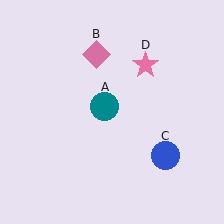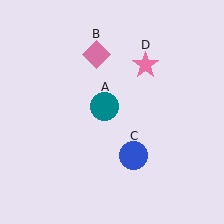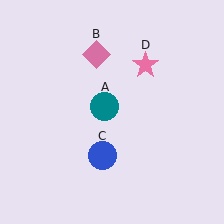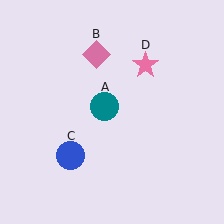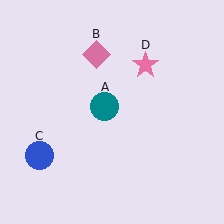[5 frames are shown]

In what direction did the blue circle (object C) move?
The blue circle (object C) moved left.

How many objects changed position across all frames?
1 object changed position: blue circle (object C).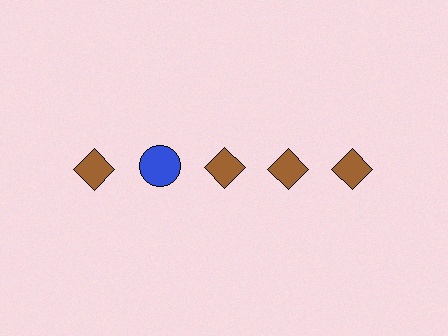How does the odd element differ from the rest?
It differs in both color (blue instead of brown) and shape (circle instead of diamond).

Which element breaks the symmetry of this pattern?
The blue circle in the top row, second from left column breaks the symmetry. All other shapes are brown diamonds.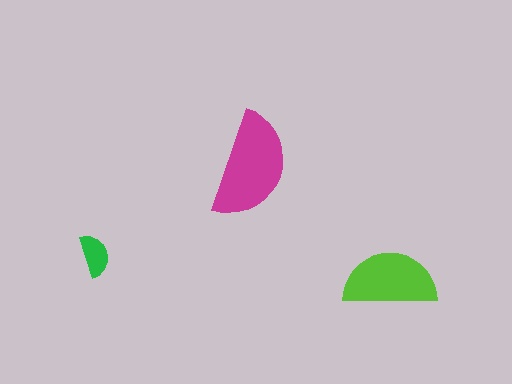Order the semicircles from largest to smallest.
the magenta one, the lime one, the green one.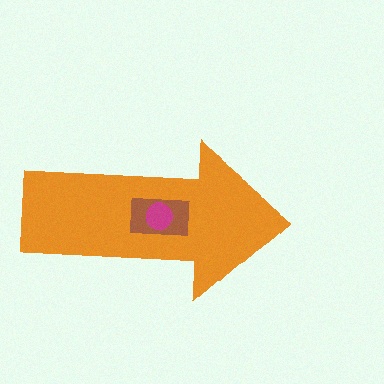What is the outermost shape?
The orange arrow.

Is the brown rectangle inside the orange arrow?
Yes.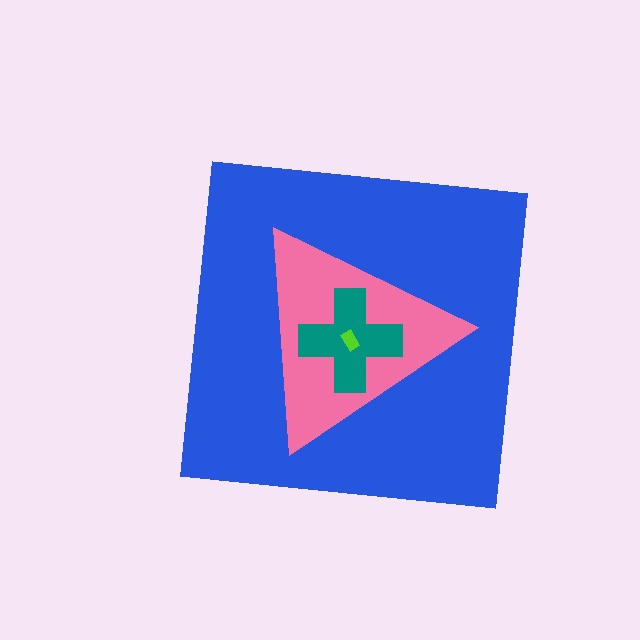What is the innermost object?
The lime rectangle.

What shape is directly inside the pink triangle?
The teal cross.